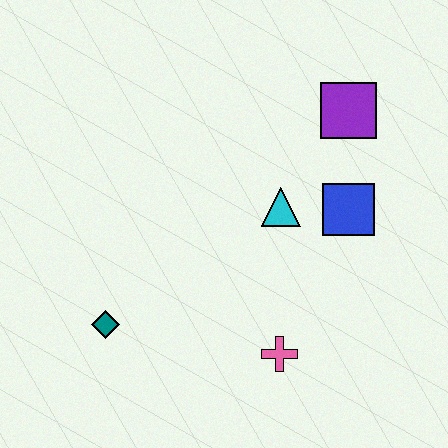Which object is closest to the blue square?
The cyan triangle is closest to the blue square.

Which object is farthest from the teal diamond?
The purple square is farthest from the teal diamond.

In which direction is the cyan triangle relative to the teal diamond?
The cyan triangle is to the right of the teal diamond.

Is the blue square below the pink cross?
No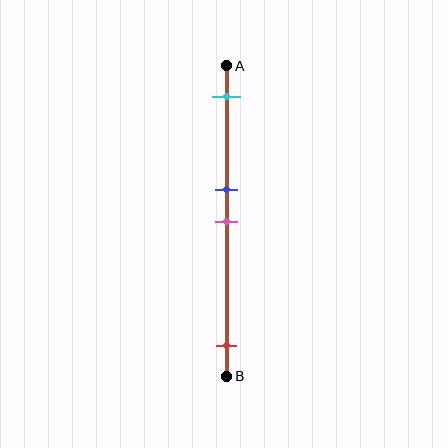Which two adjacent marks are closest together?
The blue and pink marks are the closest adjacent pair.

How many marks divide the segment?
There are 4 marks dividing the segment.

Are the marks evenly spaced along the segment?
No, the marks are not evenly spaced.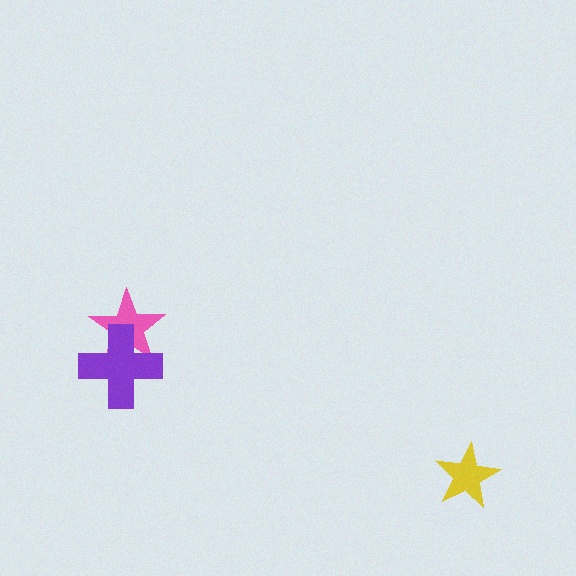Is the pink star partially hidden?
Yes, it is partially covered by another shape.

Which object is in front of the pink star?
The purple cross is in front of the pink star.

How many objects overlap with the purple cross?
1 object overlaps with the purple cross.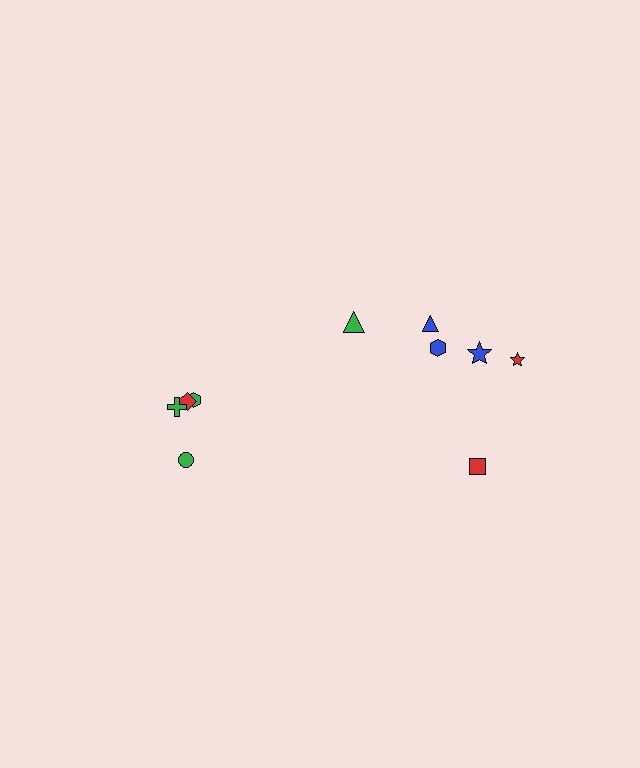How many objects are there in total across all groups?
There are 10 objects.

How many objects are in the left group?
There are 4 objects.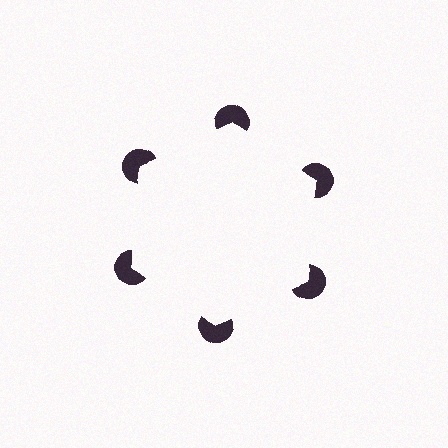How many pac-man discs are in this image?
There are 6 — one at each vertex of the illusory hexagon.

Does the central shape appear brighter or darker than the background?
It typically appears slightly brighter than the background, even though no actual brightness change is drawn.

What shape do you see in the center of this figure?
An illusory hexagon — its edges are inferred from the aligned wedge cuts in the pac-man discs, not physically drawn.